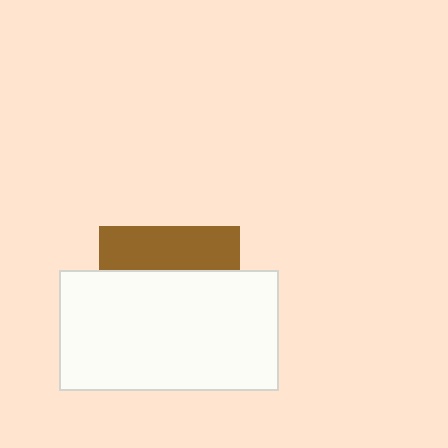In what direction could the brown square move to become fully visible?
The brown square could move up. That would shift it out from behind the white rectangle entirely.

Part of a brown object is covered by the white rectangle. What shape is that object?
It is a square.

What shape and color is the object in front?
The object in front is a white rectangle.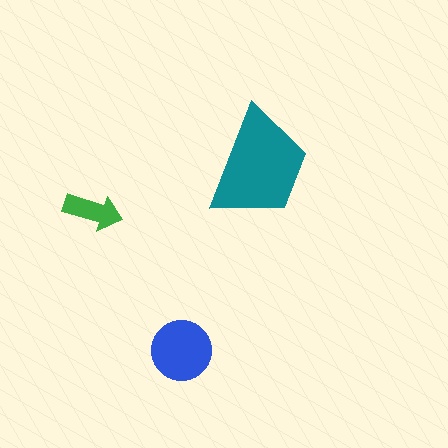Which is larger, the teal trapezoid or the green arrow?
The teal trapezoid.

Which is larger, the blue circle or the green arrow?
The blue circle.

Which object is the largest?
The teal trapezoid.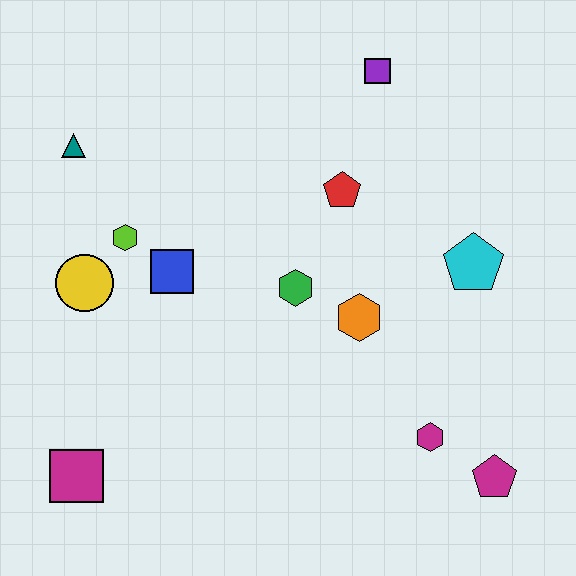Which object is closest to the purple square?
The red pentagon is closest to the purple square.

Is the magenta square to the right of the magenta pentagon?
No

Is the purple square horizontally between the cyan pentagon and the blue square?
Yes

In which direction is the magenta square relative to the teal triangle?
The magenta square is below the teal triangle.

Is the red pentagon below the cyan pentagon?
No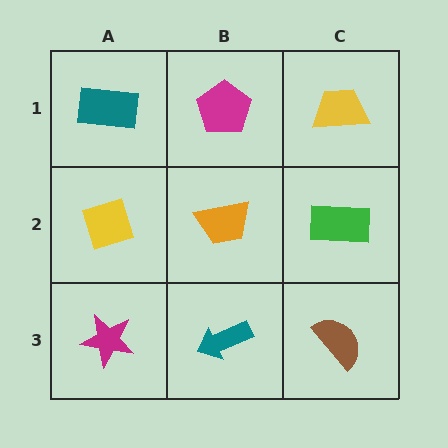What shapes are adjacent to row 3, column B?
An orange trapezoid (row 2, column B), a magenta star (row 3, column A), a brown semicircle (row 3, column C).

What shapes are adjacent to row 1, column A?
A yellow diamond (row 2, column A), a magenta pentagon (row 1, column B).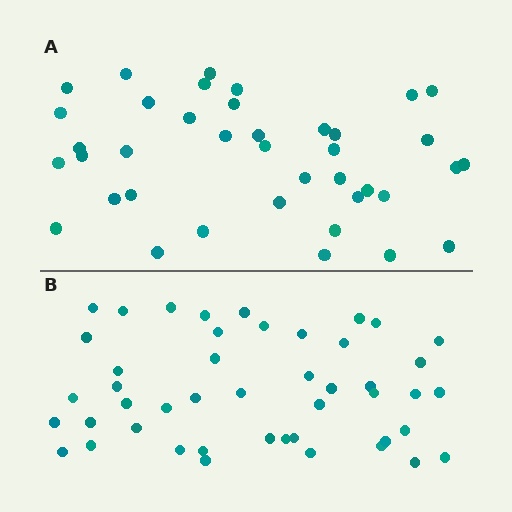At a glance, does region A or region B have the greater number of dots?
Region B (the bottom region) has more dots.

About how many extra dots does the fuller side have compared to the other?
Region B has roughly 8 or so more dots than region A.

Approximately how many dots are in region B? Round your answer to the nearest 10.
About 50 dots. (The exact count is 46, which rounds to 50.)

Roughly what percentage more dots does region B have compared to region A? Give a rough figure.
About 20% more.